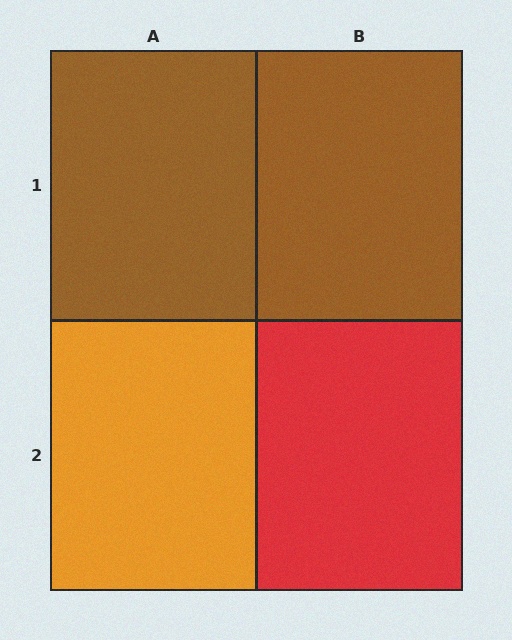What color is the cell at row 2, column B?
Red.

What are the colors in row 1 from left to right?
Brown, brown.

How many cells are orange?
1 cell is orange.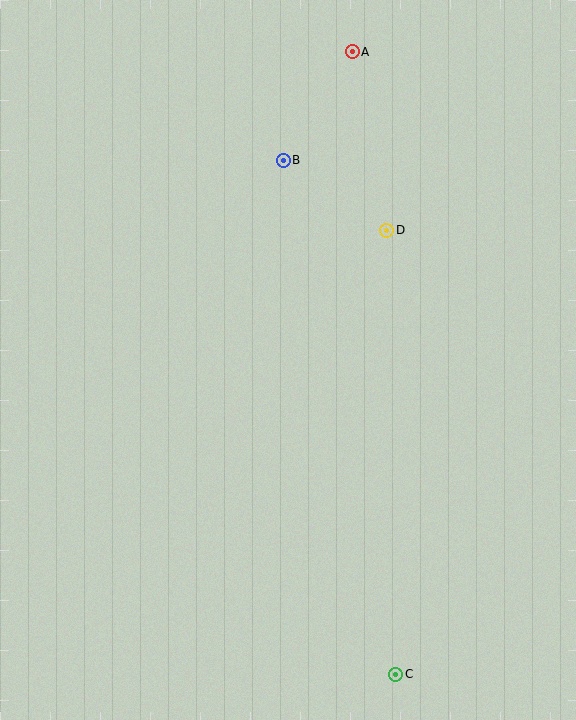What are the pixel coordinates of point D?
Point D is at (387, 230).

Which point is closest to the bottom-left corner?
Point C is closest to the bottom-left corner.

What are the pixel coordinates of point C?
Point C is at (396, 674).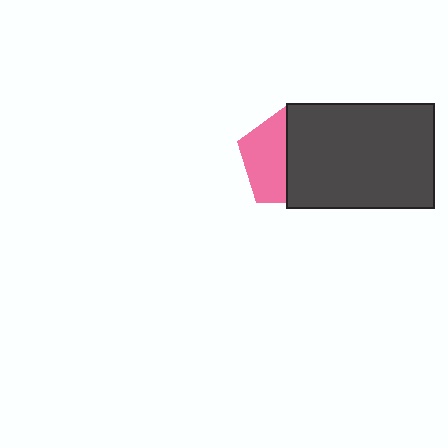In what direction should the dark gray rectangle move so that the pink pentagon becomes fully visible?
The dark gray rectangle should move right. That is the shortest direction to clear the overlap and leave the pink pentagon fully visible.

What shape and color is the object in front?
The object in front is a dark gray rectangle.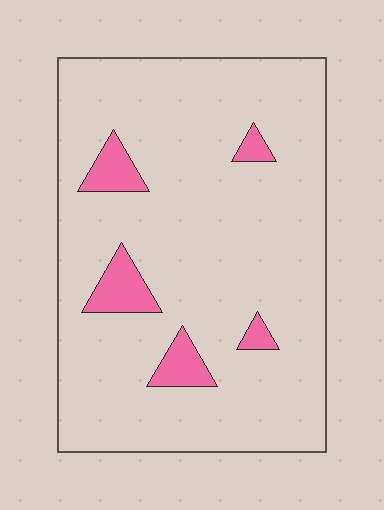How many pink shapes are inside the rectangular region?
5.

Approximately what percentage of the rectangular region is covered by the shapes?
Approximately 10%.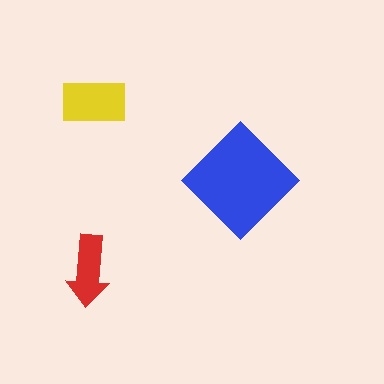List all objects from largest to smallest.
The blue diamond, the yellow rectangle, the red arrow.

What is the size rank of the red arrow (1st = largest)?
3rd.